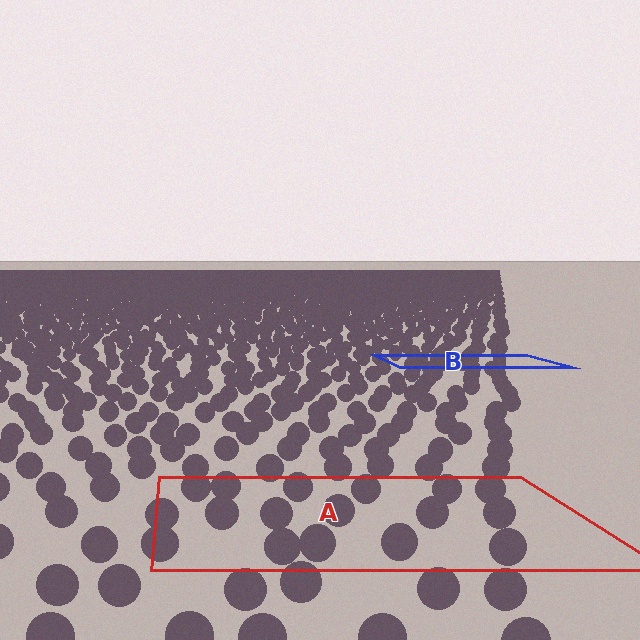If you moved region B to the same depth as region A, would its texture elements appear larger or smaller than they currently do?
They would appear larger. At a closer depth, the same texture elements are projected at a bigger on-screen size.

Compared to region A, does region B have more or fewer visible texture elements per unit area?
Region B has more texture elements per unit area — they are packed more densely because it is farther away.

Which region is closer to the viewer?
Region A is closer. The texture elements there are larger and more spread out.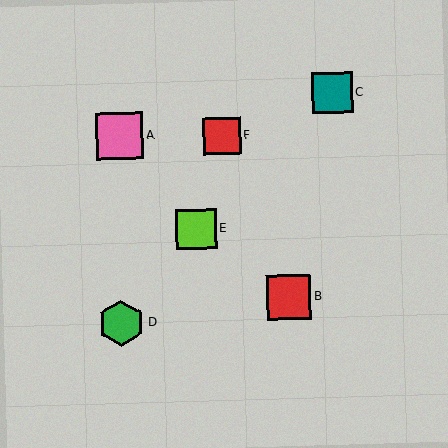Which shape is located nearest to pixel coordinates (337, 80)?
The teal square (labeled C) at (332, 93) is nearest to that location.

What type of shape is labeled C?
Shape C is a teal square.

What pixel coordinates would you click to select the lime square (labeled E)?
Click at (196, 229) to select the lime square E.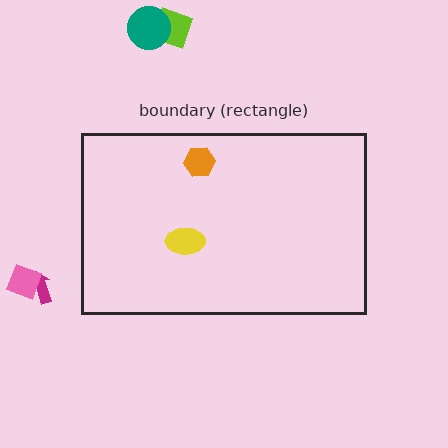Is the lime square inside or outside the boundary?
Outside.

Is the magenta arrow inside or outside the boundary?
Outside.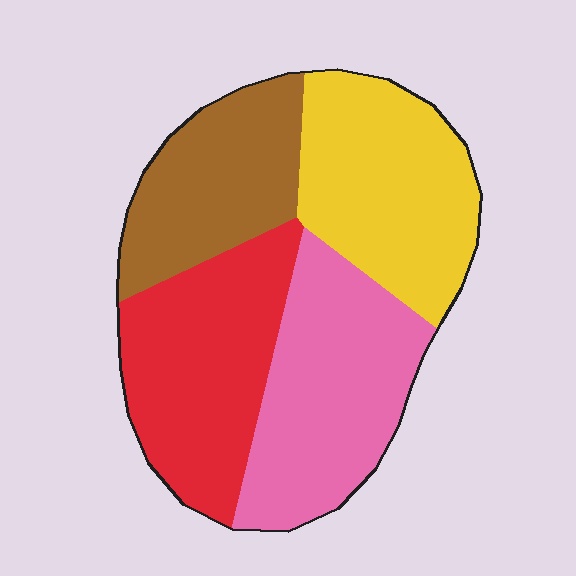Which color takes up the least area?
Brown, at roughly 20%.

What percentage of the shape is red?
Red takes up about one quarter (1/4) of the shape.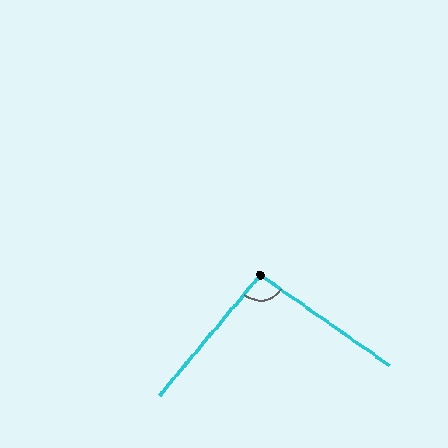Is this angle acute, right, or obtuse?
It is approximately a right angle.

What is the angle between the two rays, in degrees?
Approximately 95 degrees.